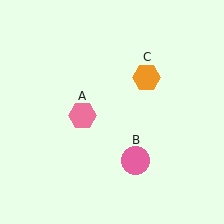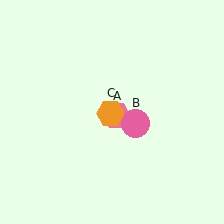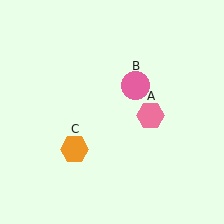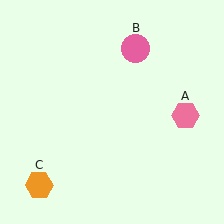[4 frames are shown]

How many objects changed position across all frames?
3 objects changed position: pink hexagon (object A), pink circle (object B), orange hexagon (object C).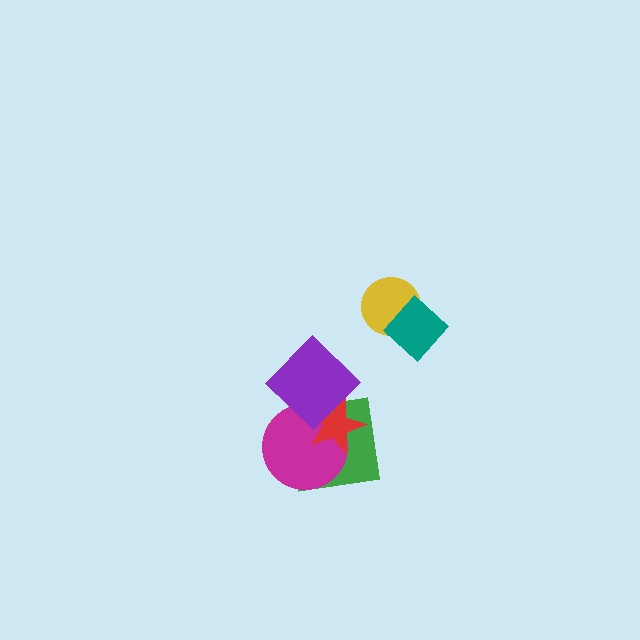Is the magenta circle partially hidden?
Yes, it is partially covered by another shape.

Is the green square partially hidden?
Yes, it is partially covered by another shape.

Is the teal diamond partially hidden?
No, no other shape covers it.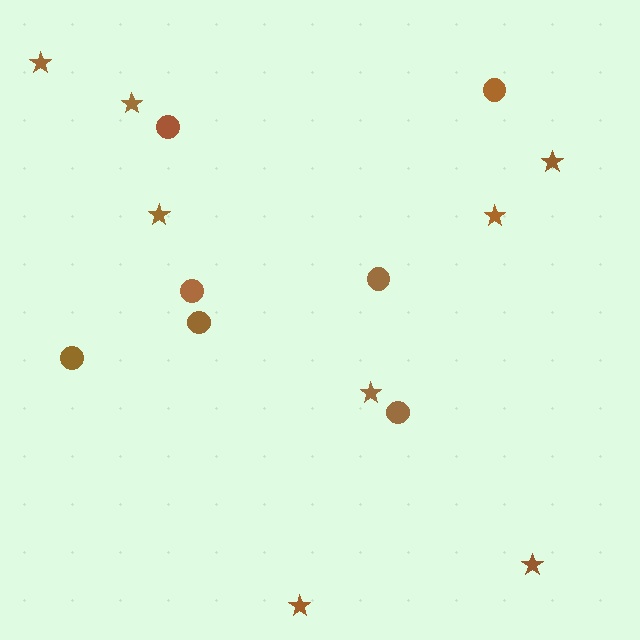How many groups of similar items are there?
There are 2 groups: one group of stars (8) and one group of circles (7).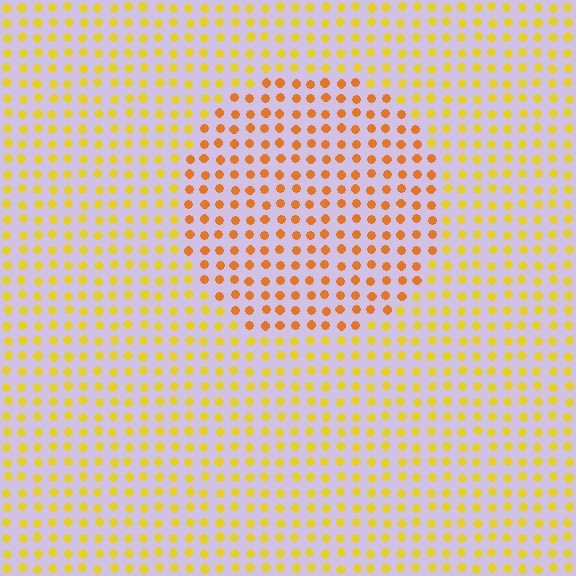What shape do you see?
I see a circle.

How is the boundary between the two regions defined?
The boundary is defined purely by a slight shift in hue (about 28 degrees). Spacing, size, and orientation are identical on both sides.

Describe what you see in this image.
The image is filled with small yellow elements in a uniform arrangement. A circle-shaped region is visible where the elements are tinted to a slightly different hue, forming a subtle color boundary.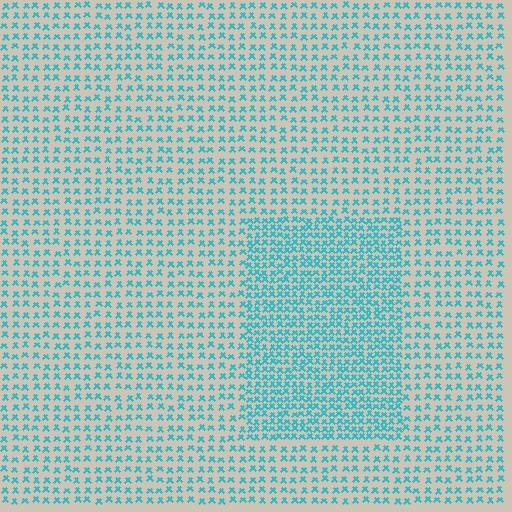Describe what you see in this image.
The image contains small cyan elements arranged at two different densities. A rectangle-shaped region is visible where the elements are more densely packed than the surrounding area.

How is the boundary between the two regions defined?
The boundary is defined by a change in element density (approximately 1.9x ratio). All elements are the same color, size, and shape.